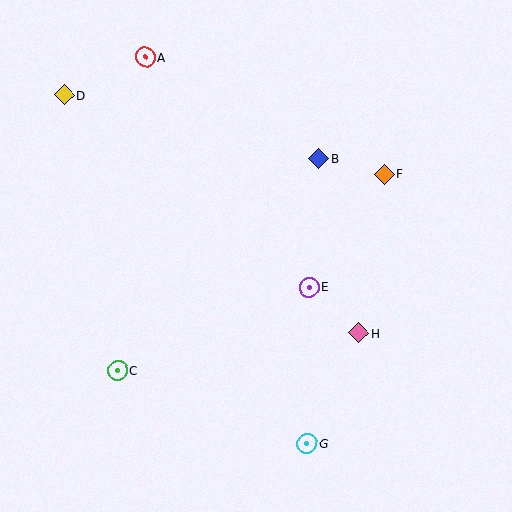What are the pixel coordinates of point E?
Point E is at (309, 287).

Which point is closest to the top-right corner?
Point F is closest to the top-right corner.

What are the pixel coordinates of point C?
Point C is at (118, 371).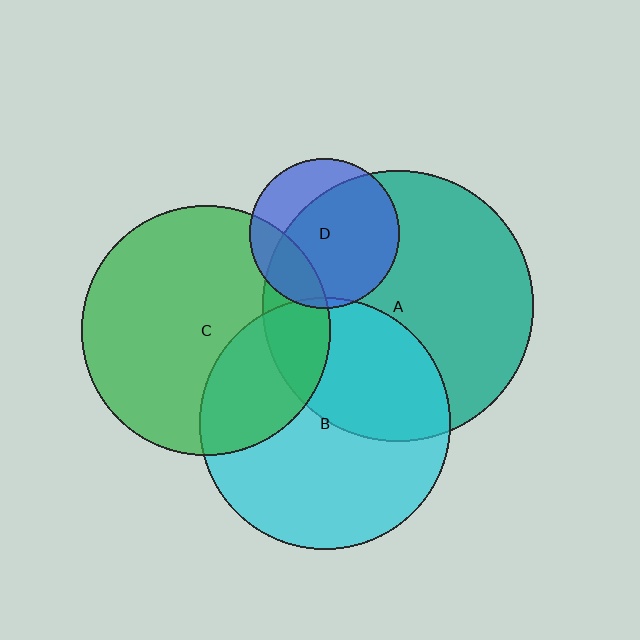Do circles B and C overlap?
Yes.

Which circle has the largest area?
Circle A (teal).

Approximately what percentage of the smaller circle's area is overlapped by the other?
Approximately 30%.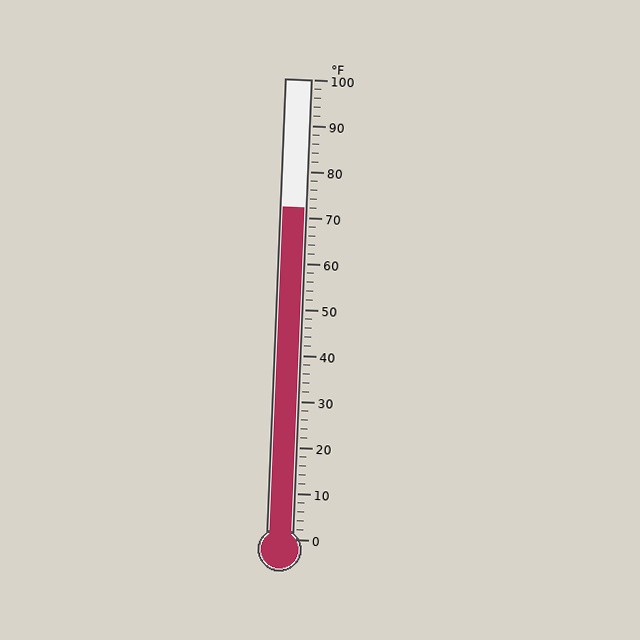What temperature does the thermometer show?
The thermometer shows approximately 72°F.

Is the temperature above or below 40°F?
The temperature is above 40°F.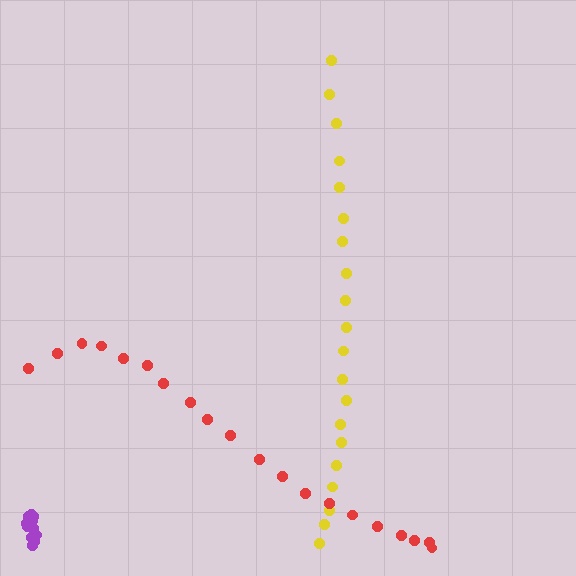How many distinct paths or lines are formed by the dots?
There are 3 distinct paths.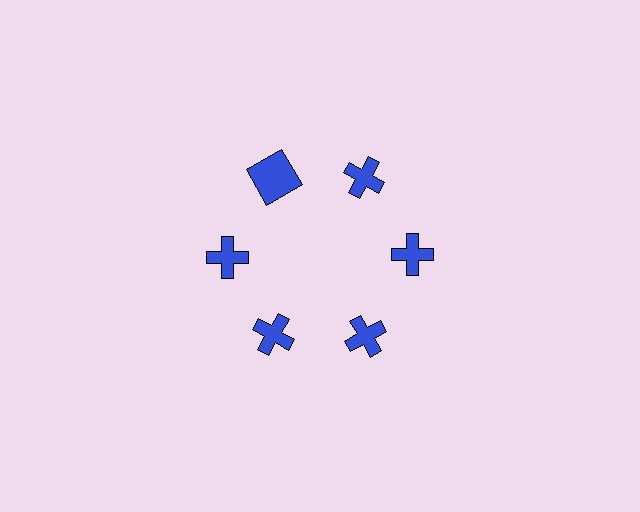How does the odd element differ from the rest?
It has a different shape: square instead of cross.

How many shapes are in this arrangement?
There are 6 shapes arranged in a ring pattern.